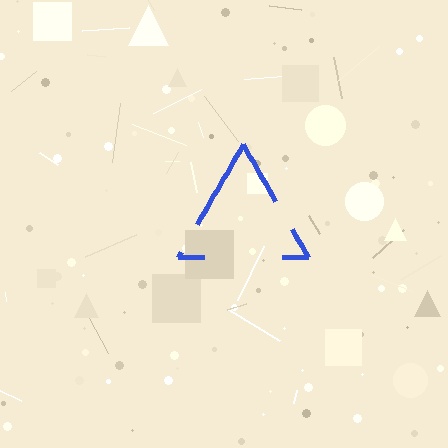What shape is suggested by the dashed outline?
The dashed outline suggests a triangle.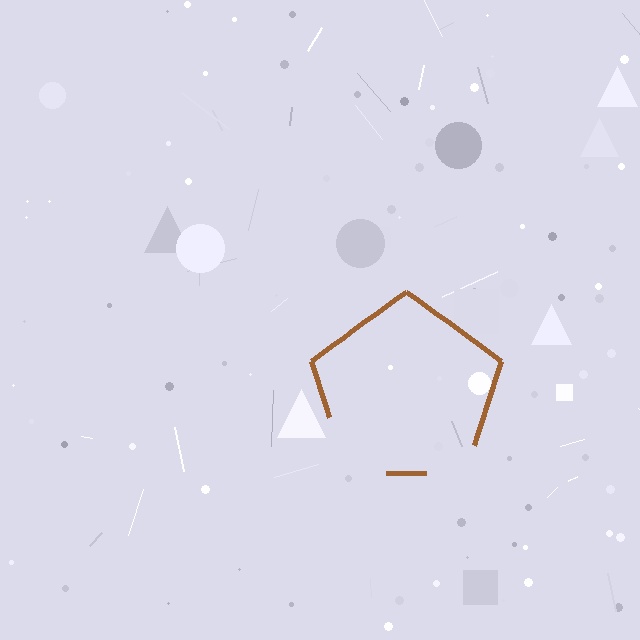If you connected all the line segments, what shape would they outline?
They would outline a pentagon.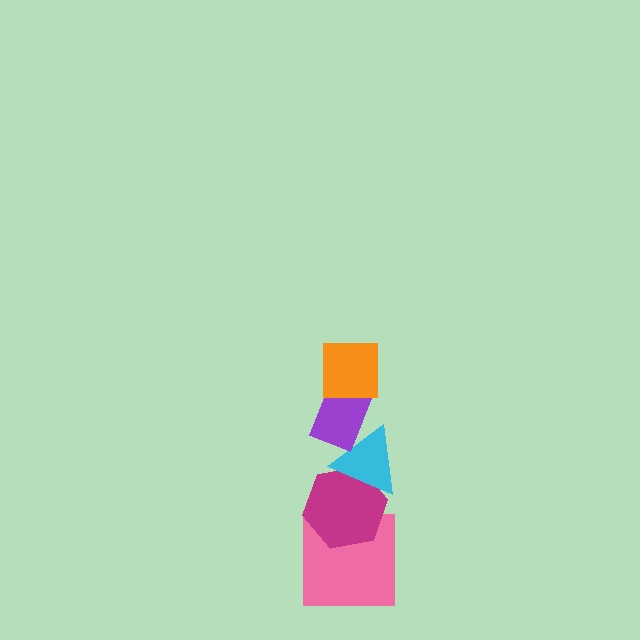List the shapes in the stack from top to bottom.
From top to bottom: the orange square, the purple rectangle, the cyan triangle, the magenta hexagon, the pink square.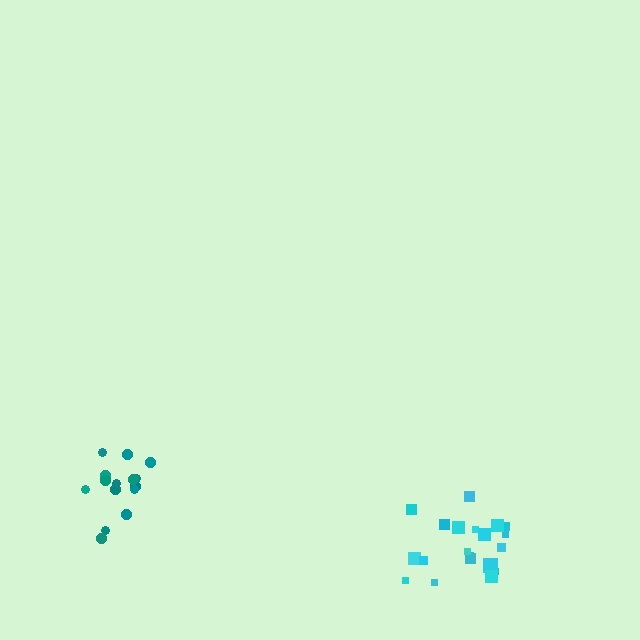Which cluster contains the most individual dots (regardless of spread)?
Cyan (20).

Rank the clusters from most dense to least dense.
teal, cyan.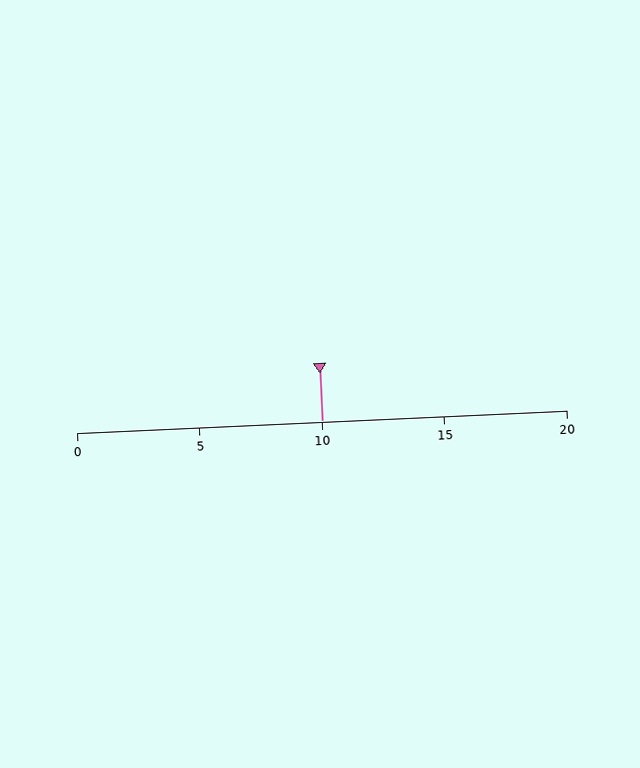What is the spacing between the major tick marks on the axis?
The major ticks are spaced 5 apart.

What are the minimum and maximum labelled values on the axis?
The axis runs from 0 to 20.